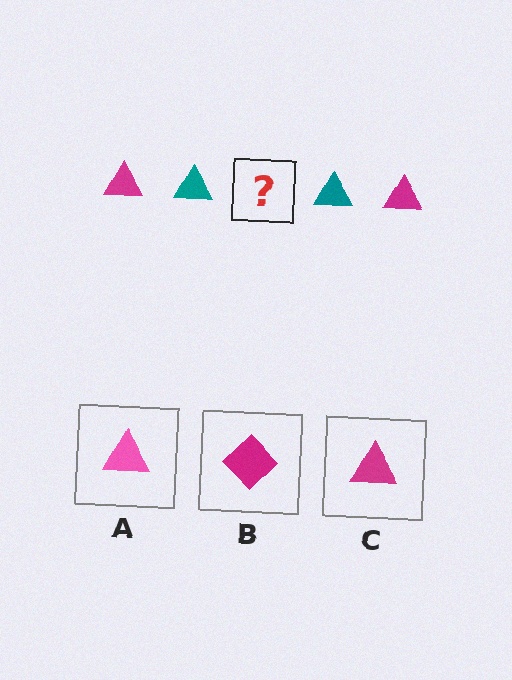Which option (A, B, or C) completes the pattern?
C.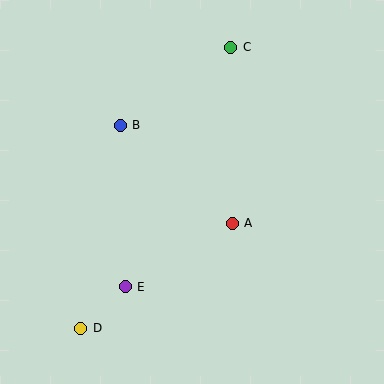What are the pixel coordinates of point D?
Point D is at (81, 328).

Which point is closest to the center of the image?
Point A at (232, 223) is closest to the center.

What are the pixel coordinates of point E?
Point E is at (125, 287).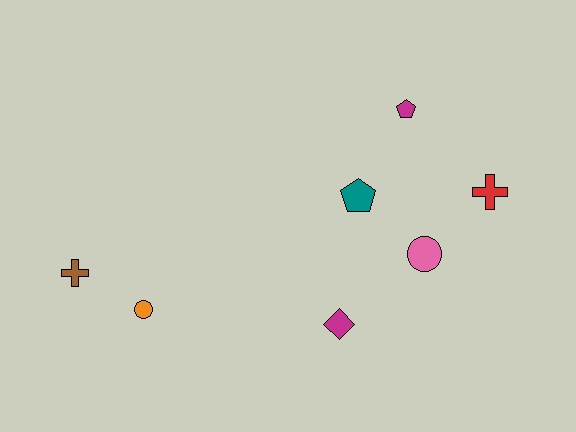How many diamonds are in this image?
There is 1 diamond.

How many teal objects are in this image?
There is 1 teal object.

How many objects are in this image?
There are 7 objects.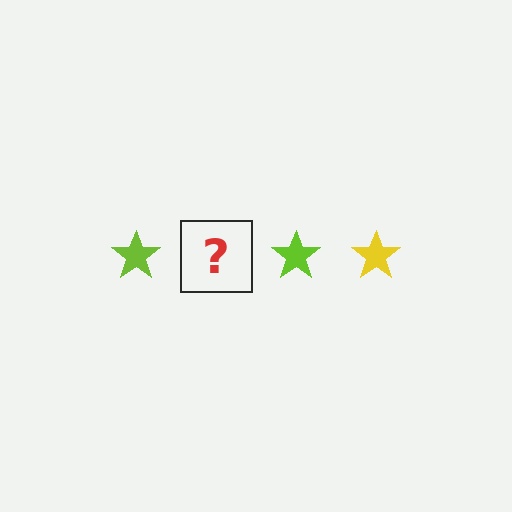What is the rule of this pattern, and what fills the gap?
The rule is that the pattern cycles through lime, yellow stars. The gap should be filled with a yellow star.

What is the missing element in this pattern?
The missing element is a yellow star.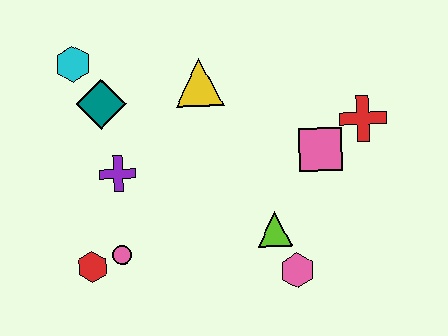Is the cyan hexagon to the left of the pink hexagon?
Yes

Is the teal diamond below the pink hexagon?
No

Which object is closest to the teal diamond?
The cyan hexagon is closest to the teal diamond.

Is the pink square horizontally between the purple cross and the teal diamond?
No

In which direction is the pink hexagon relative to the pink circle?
The pink hexagon is to the right of the pink circle.